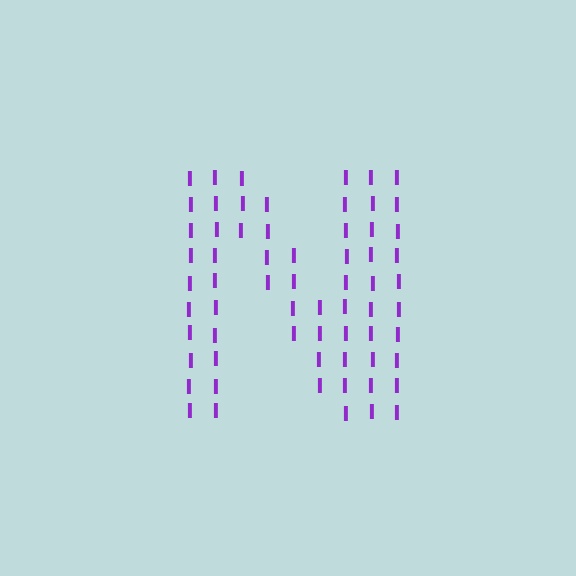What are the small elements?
The small elements are letter I's.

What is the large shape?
The large shape is the letter N.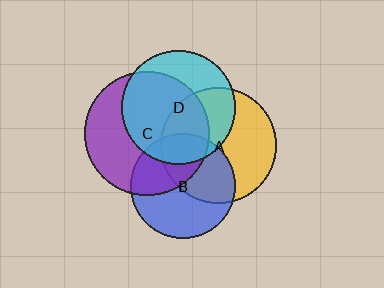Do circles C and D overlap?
Yes.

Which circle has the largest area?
Circle C (purple).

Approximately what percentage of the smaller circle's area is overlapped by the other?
Approximately 60%.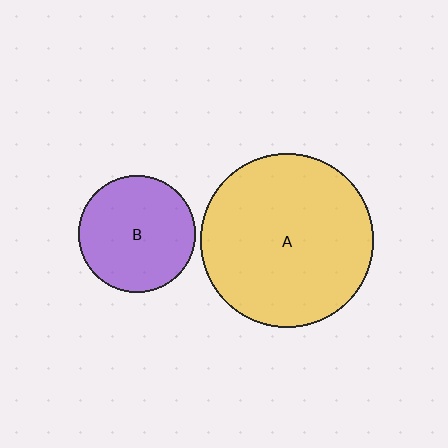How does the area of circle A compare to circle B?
Approximately 2.2 times.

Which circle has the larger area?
Circle A (yellow).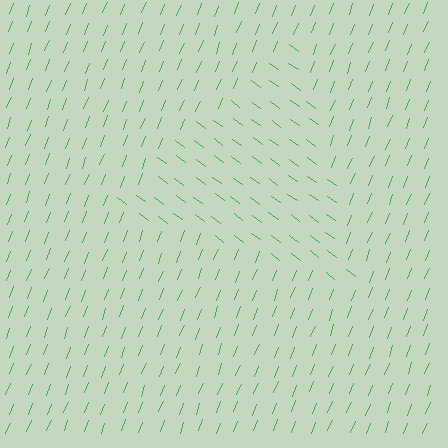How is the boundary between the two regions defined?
The boundary is defined purely by a change in line orientation (approximately 75 degrees difference). All lines are the same color and thickness.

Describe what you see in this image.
The image is filled with small green line segments. A triangle region in the image has lines oriented differently from the surrounding lines, creating a visible texture boundary.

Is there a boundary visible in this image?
Yes, there is a texture boundary formed by a change in line orientation.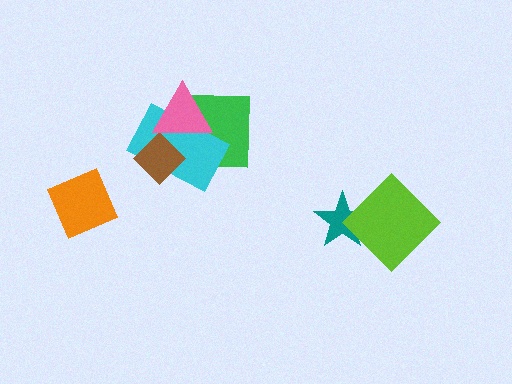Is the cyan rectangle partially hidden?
Yes, it is partially covered by another shape.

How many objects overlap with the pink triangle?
3 objects overlap with the pink triangle.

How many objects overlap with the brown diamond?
2 objects overlap with the brown diamond.